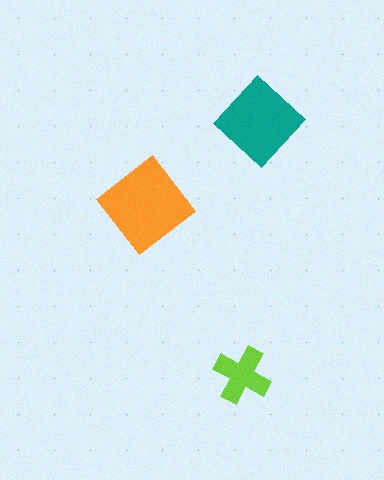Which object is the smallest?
The lime cross.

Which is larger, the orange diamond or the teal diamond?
The orange diamond.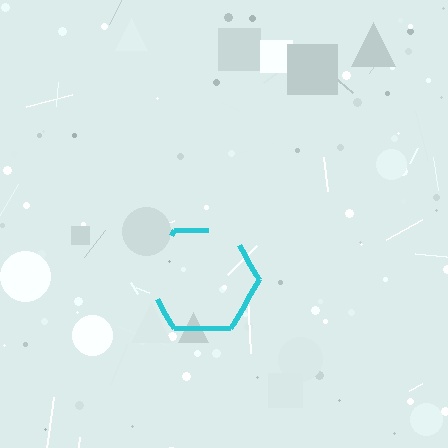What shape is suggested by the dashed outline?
The dashed outline suggests a hexagon.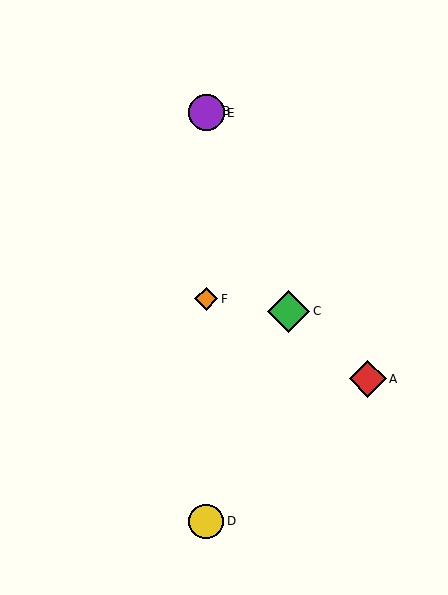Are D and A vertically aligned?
No, D is at x≈206 and A is at x≈368.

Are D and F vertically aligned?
Yes, both are at x≈206.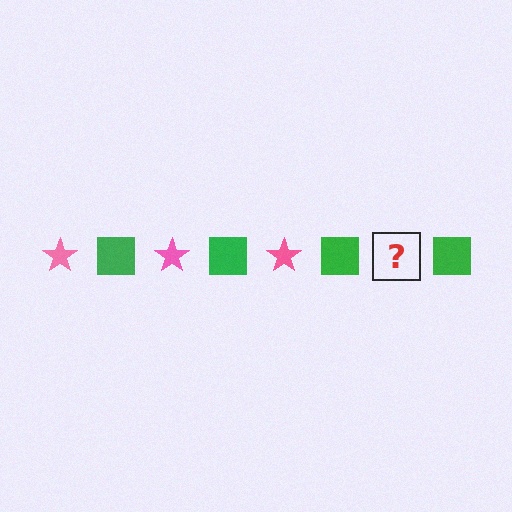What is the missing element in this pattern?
The missing element is a pink star.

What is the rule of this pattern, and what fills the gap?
The rule is that the pattern alternates between pink star and green square. The gap should be filled with a pink star.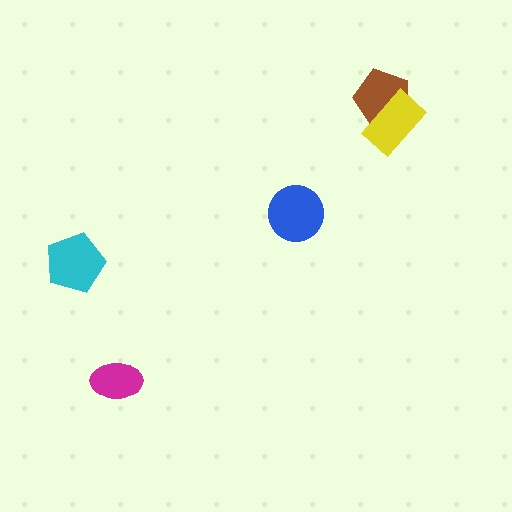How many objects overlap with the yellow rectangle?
1 object overlaps with the yellow rectangle.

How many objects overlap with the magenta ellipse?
0 objects overlap with the magenta ellipse.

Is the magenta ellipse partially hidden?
No, no other shape covers it.